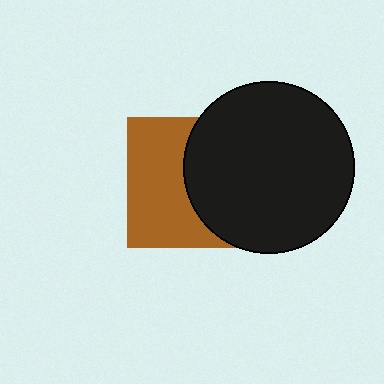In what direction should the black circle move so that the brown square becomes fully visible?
The black circle should move right. That is the shortest direction to clear the overlap and leave the brown square fully visible.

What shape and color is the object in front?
The object in front is a black circle.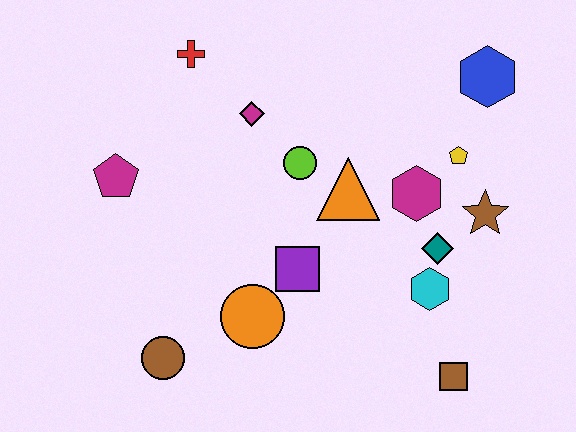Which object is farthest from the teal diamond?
The magenta pentagon is farthest from the teal diamond.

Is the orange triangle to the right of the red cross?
Yes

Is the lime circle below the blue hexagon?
Yes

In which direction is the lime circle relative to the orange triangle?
The lime circle is to the left of the orange triangle.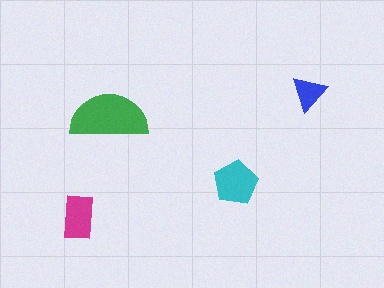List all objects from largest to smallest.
The green semicircle, the cyan pentagon, the magenta rectangle, the blue triangle.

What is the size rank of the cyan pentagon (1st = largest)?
2nd.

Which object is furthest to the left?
The magenta rectangle is leftmost.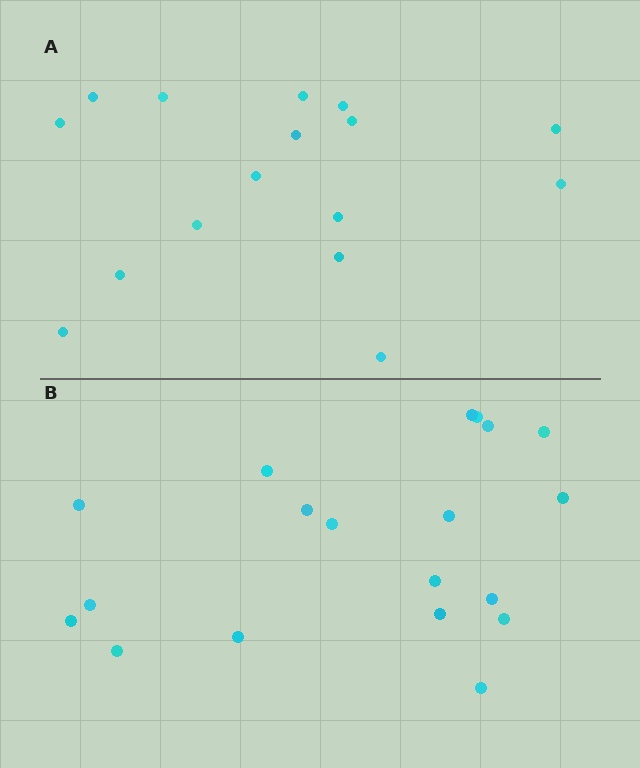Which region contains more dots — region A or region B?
Region B (the bottom region) has more dots.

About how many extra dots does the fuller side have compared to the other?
Region B has just a few more — roughly 2 or 3 more dots than region A.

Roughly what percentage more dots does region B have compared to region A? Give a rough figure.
About 20% more.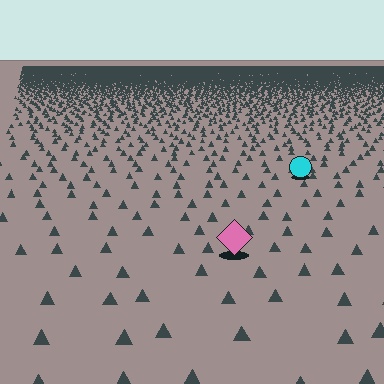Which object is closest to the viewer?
The pink diamond is closest. The texture marks near it are larger and more spread out.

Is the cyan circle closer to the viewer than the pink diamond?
No. The pink diamond is closer — you can tell from the texture gradient: the ground texture is coarser near it.